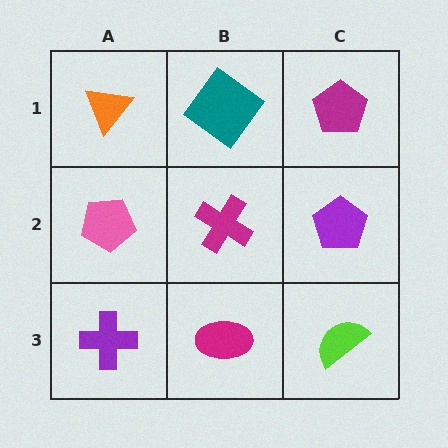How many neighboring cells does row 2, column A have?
3.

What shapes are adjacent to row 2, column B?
A teal diamond (row 1, column B), a magenta ellipse (row 3, column B), a pink pentagon (row 2, column A), a purple pentagon (row 2, column C).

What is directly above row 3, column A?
A pink pentagon.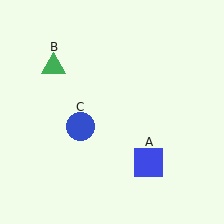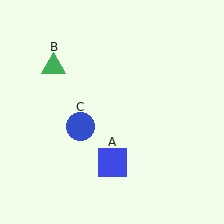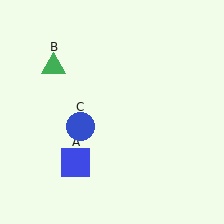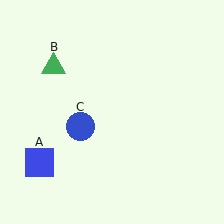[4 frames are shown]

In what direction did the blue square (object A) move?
The blue square (object A) moved left.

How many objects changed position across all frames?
1 object changed position: blue square (object A).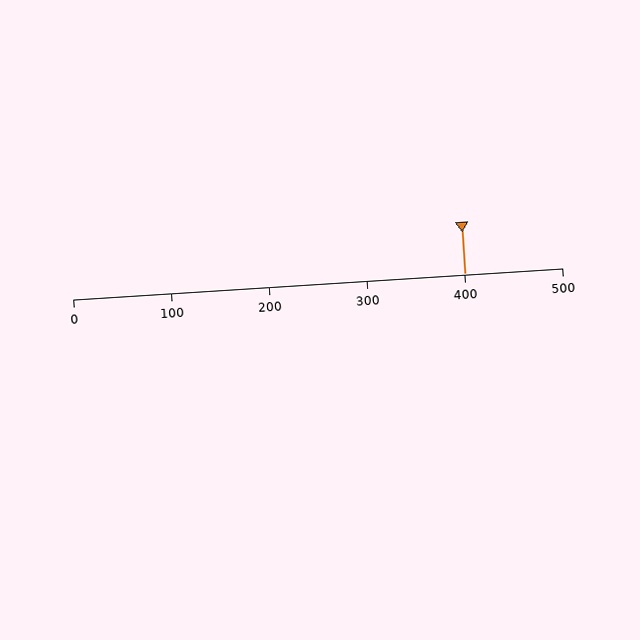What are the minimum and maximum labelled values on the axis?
The axis runs from 0 to 500.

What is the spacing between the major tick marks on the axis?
The major ticks are spaced 100 apart.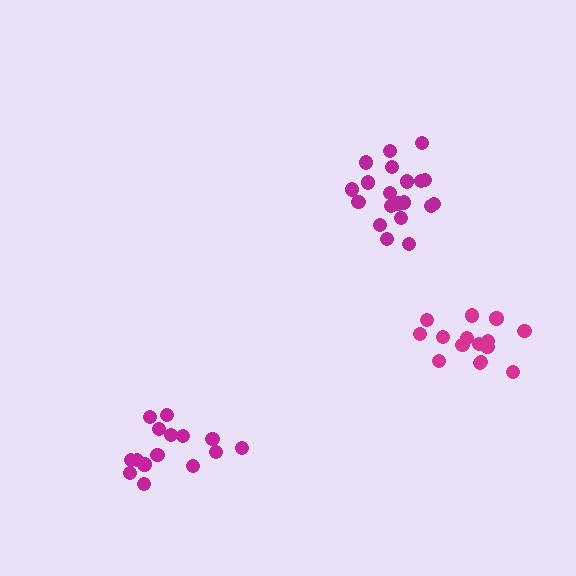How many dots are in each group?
Group 1: 15 dots, Group 2: 21 dots, Group 3: 15 dots (51 total).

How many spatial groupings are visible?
There are 3 spatial groupings.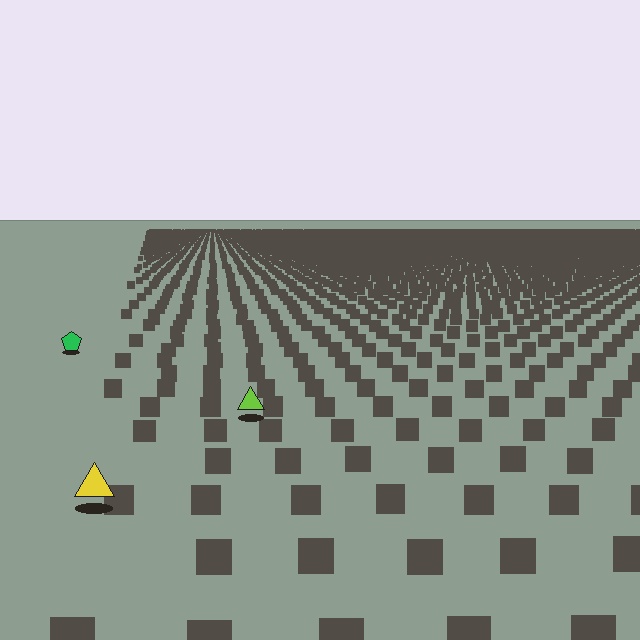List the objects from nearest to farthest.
From nearest to farthest: the yellow triangle, the lime triangle, the green pentagon.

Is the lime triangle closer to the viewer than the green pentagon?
Yes. The lime triangle is closer — you can tell from the texture gradient: the ground texture is coarser near it.